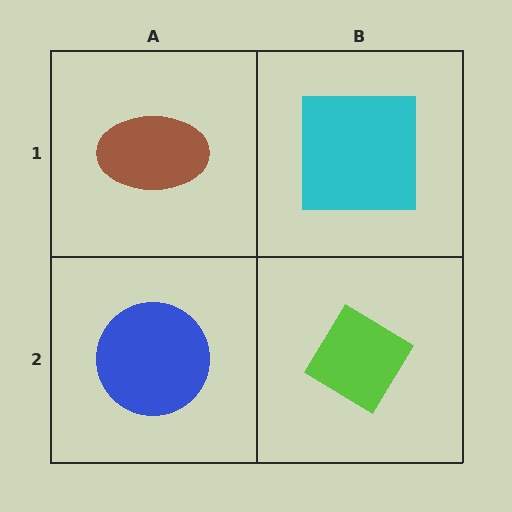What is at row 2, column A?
A blue circle.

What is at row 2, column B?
A lime diamond.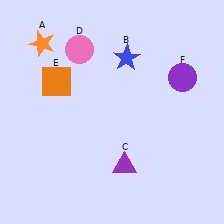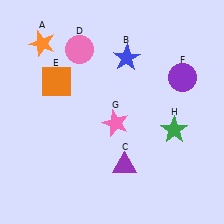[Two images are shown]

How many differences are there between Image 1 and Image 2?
There are 2 differences between the two images.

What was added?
A pink star (G), a green star (H) were added in Image 2.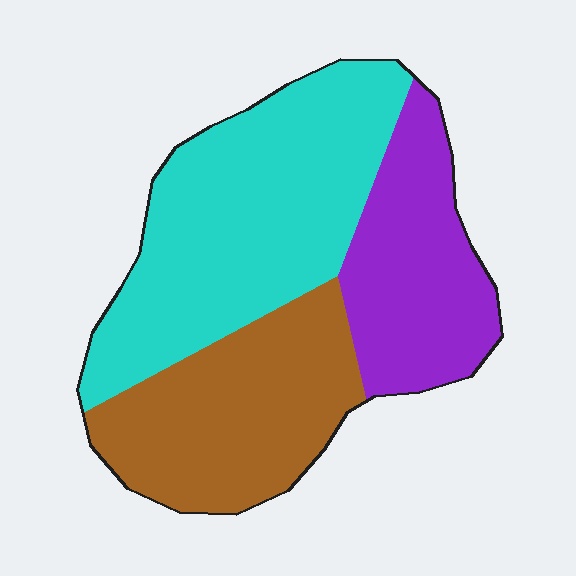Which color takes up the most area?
Cyan, at roughly 45%.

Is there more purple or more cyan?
Cyan.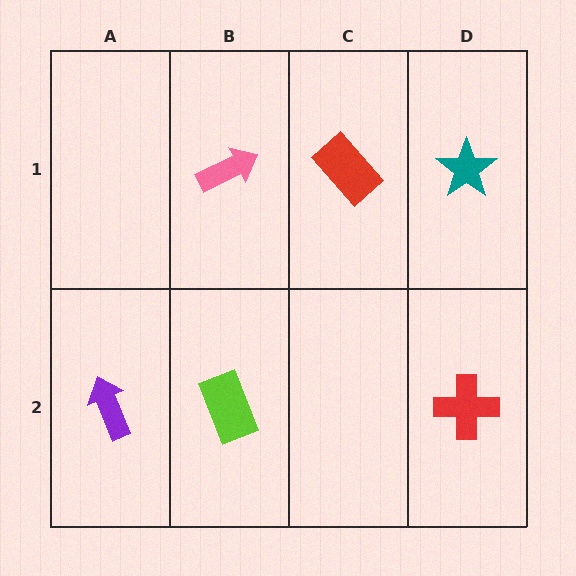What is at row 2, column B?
A lime rectangle.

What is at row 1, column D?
A teal star.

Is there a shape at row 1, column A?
No, that cell is empty.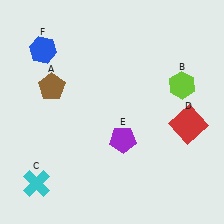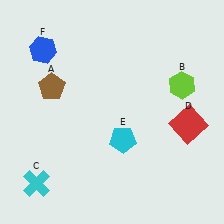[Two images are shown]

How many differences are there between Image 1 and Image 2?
There is 1 difference between the two images.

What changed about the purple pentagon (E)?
In Image 1, E is purple. In Image 2, it changed to cyan.